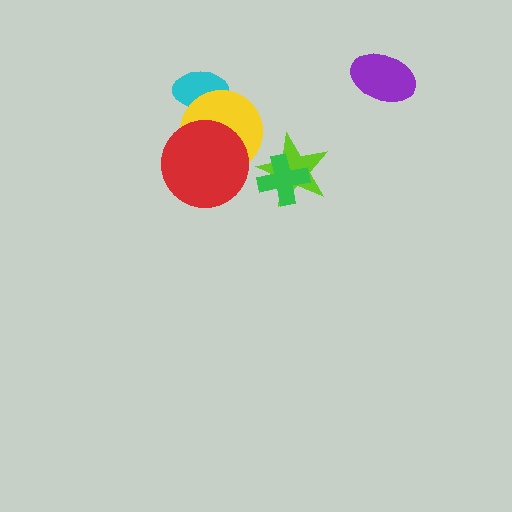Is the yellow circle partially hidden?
Yes, it is partially covered by another shape.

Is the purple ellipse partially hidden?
No, no other shape covers it.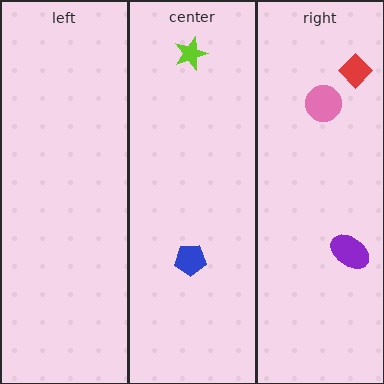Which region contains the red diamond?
The right region.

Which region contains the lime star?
The center region.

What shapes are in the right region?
The purple ellipse, the red diamond, the pink circle.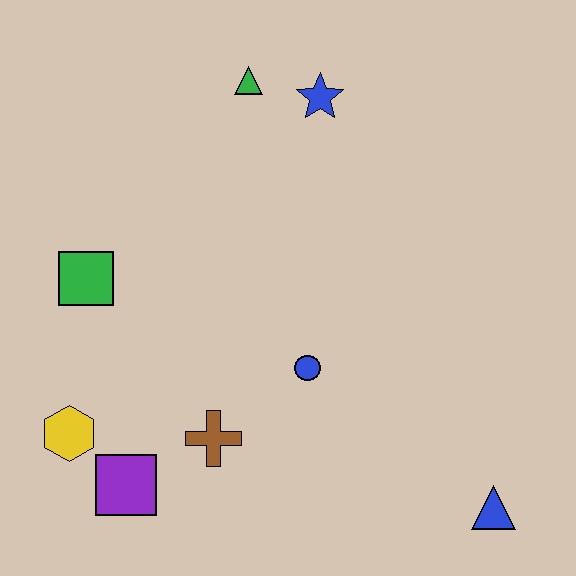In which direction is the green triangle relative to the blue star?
The green triangle is to the left of the blue star.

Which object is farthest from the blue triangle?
The green triangle is farthest from the blue triangle.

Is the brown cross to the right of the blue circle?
No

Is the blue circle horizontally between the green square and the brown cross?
No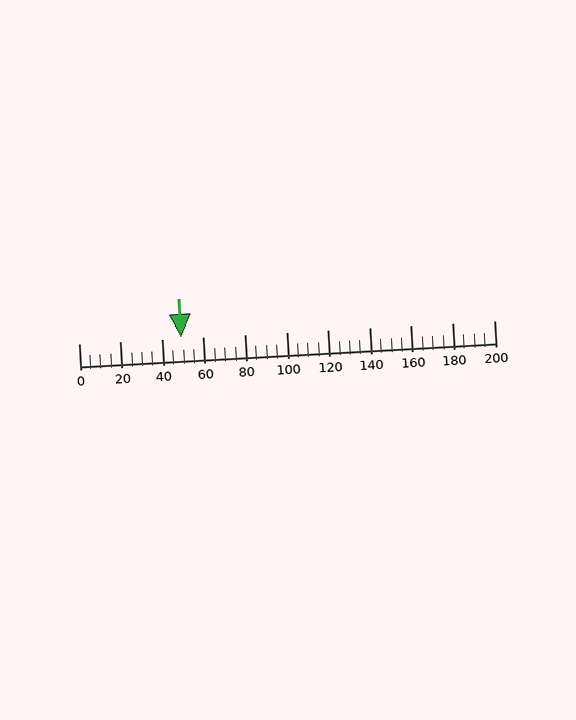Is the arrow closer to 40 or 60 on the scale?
The arrow is closer to 40.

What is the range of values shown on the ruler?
The ruler shows values from 0 to 200.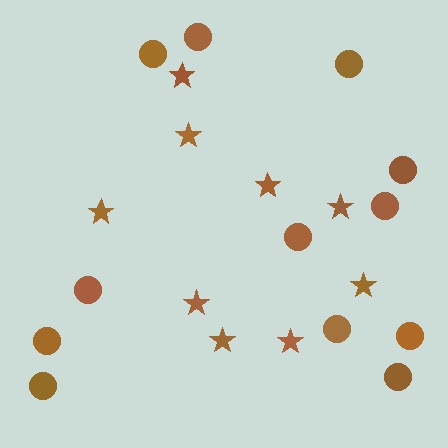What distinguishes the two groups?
There are 2 groups: one group of stars (9) and one group of circles (12).